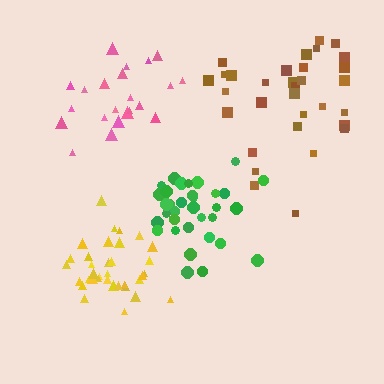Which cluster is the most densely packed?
Yellow.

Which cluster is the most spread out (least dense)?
Brown.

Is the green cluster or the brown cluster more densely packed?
Green.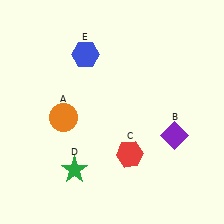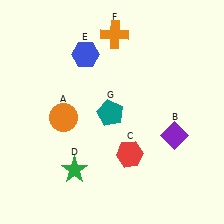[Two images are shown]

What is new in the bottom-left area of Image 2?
A teal pentagon (G) was added in the bottom-left area of Image 2.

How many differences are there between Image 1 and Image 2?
There are 2 differences between the two images.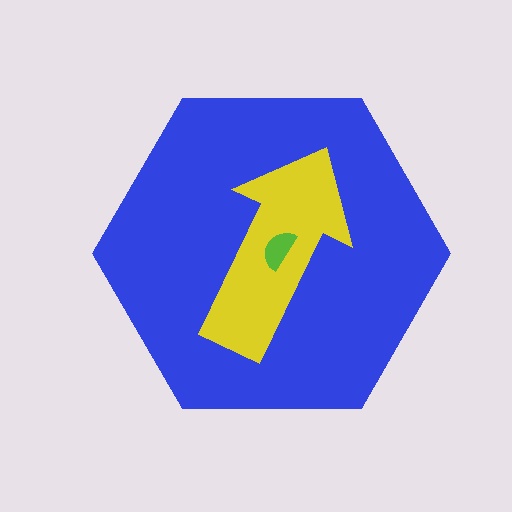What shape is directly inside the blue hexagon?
The yellow arrow.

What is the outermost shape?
The blue hexagon.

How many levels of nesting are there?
3.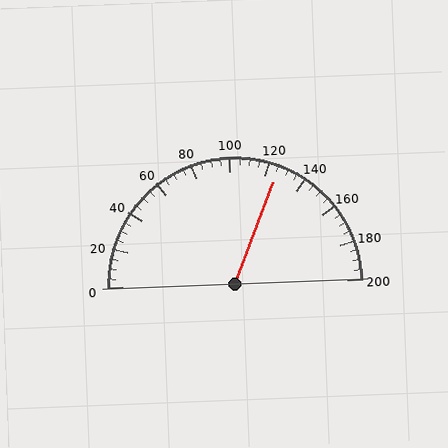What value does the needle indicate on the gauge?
The needle indicates approximately 125.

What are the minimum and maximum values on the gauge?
The gauge ranges from 0 to 200.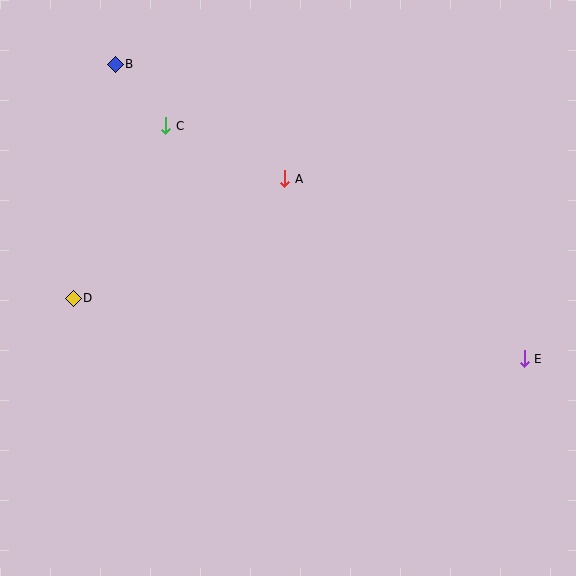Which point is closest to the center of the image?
Point A at (285, 179) is closest to the center.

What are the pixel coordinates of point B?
Point B is at (115, 64).